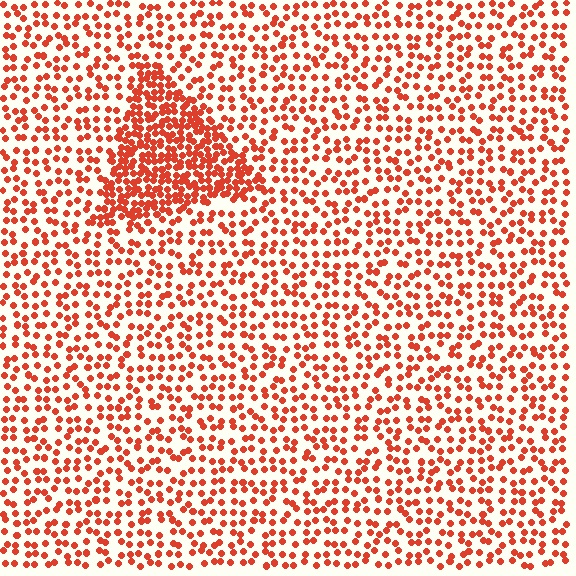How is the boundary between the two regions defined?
The boundary is defined by a change in element density (approximately 2.3x ratio). All elements are the same color, size, and shape.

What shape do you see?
I see a triangle.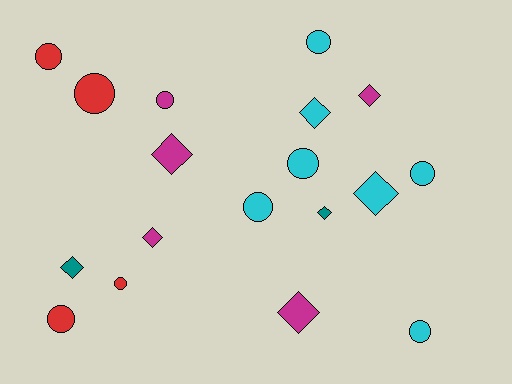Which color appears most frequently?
Cyan, with 7 objects.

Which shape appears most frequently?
Circle, with 10 objects.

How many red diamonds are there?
There are no red diamonds.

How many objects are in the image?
There are 18 objects.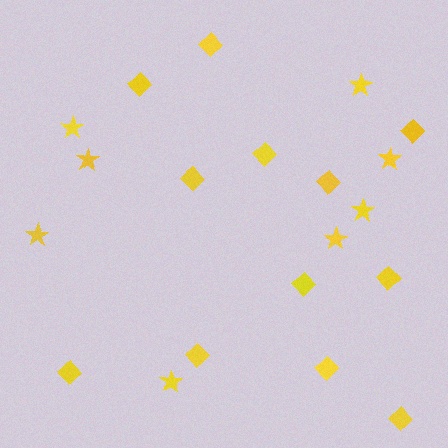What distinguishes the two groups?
There are 2 groups: one group of diamonds (12) and one group of stars (8).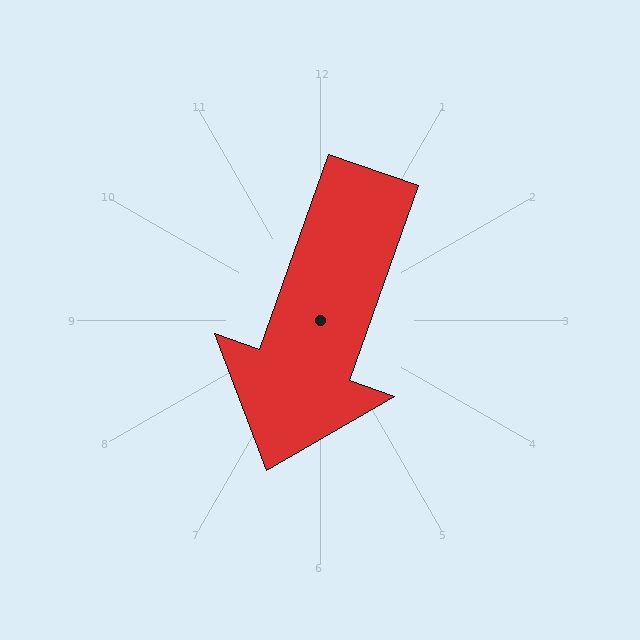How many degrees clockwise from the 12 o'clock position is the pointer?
Approximately 200 degrees.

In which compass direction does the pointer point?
South.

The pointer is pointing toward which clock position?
Roughly 7 o'clock.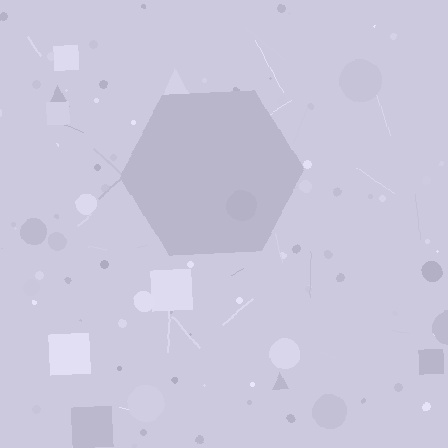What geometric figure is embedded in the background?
A hexagon is embedded in the background.